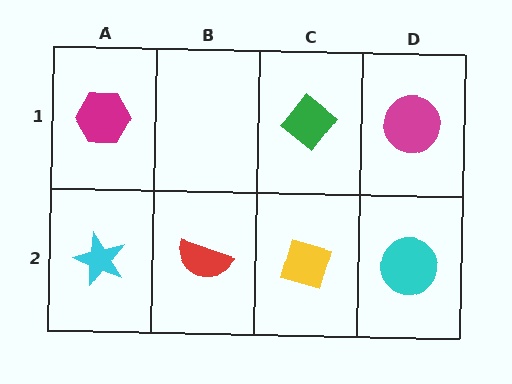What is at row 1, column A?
A magenta hexagon.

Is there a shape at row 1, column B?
No, that cell is empty.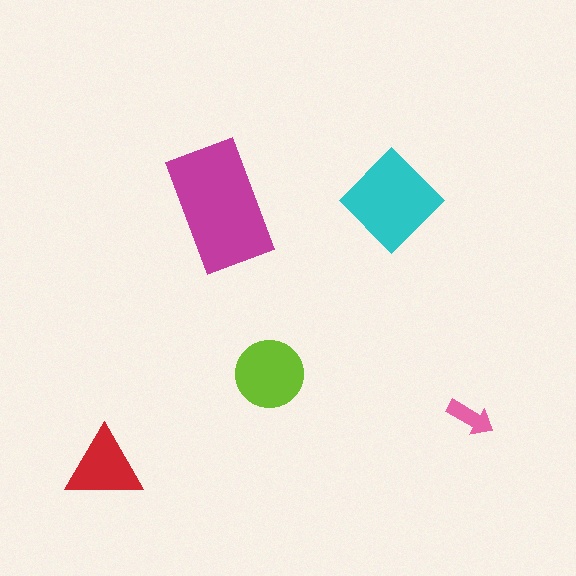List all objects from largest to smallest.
The magenta rectangle, the cyan diamond, the lime circle, the red triangle, the pink arrow.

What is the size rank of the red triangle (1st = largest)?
4th.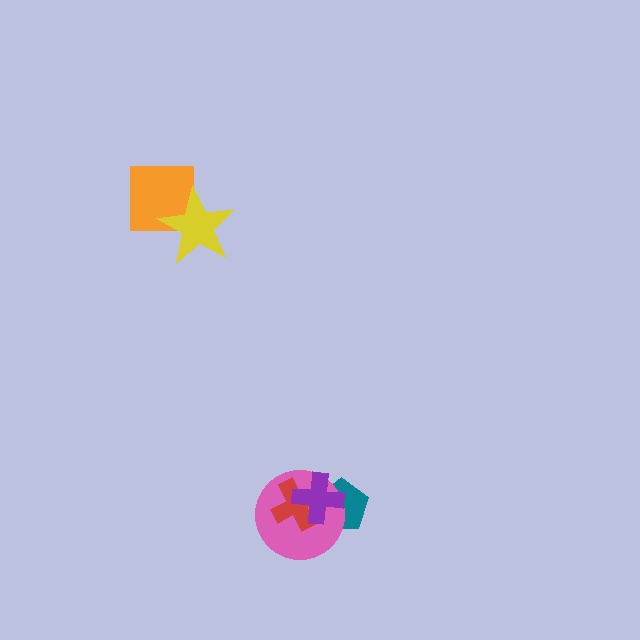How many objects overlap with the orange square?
1 object overlaps with the orange square.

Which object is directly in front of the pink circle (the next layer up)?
The red cross is directly in front of the pink circle.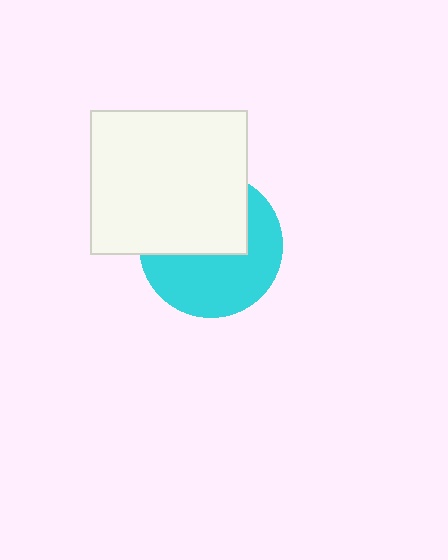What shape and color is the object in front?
The object in front is a white rectangle.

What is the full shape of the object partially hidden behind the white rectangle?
The partially hidden object is a cyan circle.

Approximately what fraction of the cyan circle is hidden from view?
Roughly 47% of the cyan circle is hidden behind the white rectangle.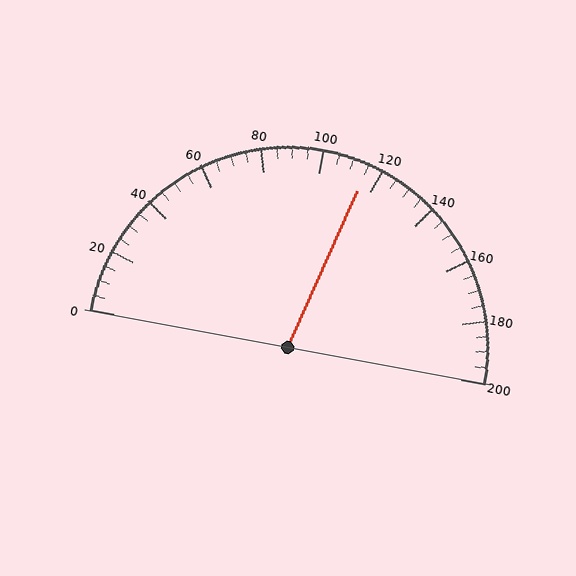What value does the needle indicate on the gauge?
The needle indicates approximately 115.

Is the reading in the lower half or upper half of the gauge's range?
The reading is in the upper half of the range (0 to 200).